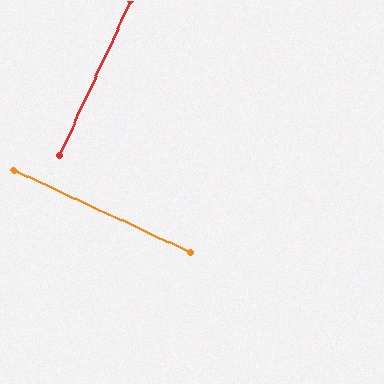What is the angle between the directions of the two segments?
Approximately 89 degrees.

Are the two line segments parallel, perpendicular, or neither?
Perpendicular — they meet at approximately 89°.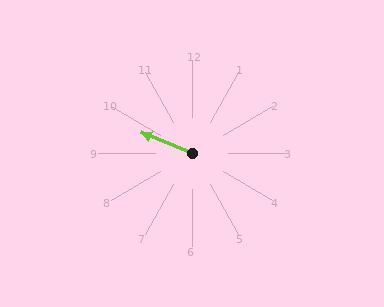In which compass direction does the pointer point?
Northwest.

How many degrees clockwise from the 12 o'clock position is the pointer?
Approximately 293 degrees.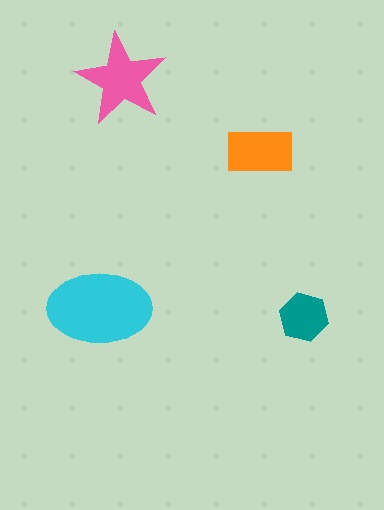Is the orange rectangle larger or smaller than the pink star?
Smaller.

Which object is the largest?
The cyan ellipse.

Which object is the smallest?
The teal hexagon.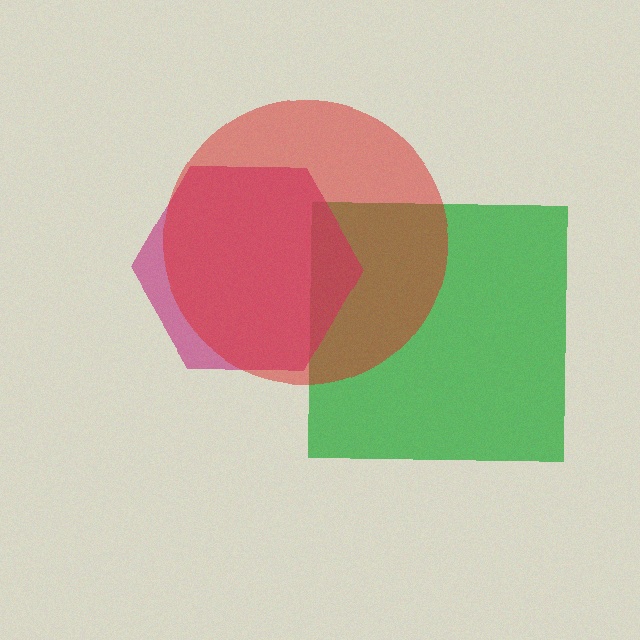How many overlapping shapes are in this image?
There are 3 overlapping shapes in the image.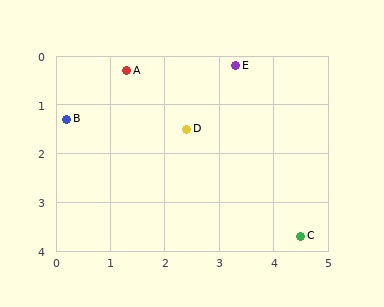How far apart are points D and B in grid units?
Points D and B are about 2.2 grid units apart.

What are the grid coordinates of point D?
Point D is at approximately (2.4, 1.5).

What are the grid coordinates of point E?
Point E is at approximately (3.3, 0.2).